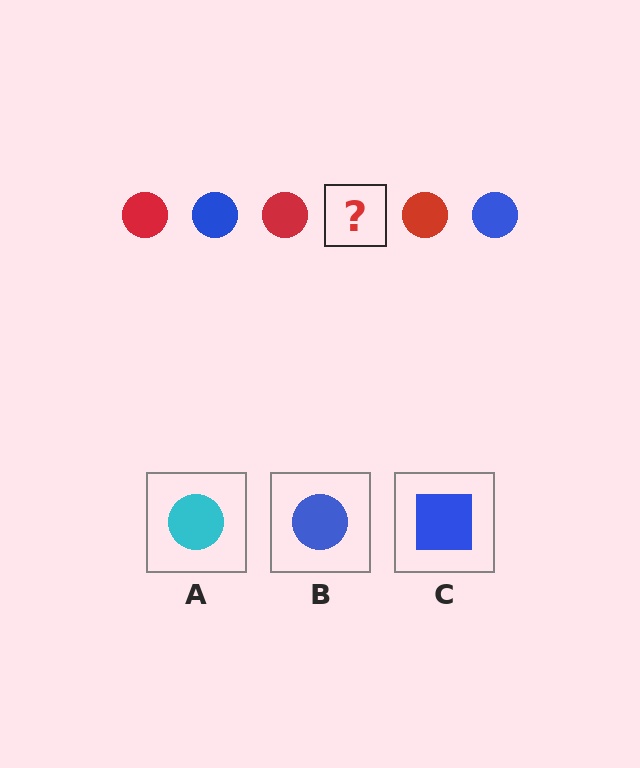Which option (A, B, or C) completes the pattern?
B.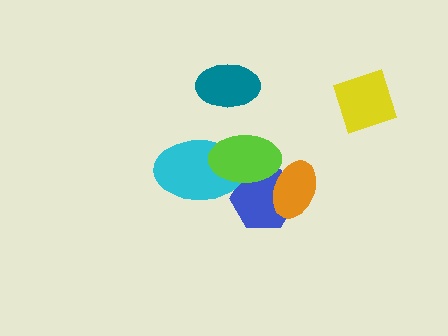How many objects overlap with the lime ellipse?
3 objects overlap with the lime ellipse.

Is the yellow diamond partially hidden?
No, no other shape covers it.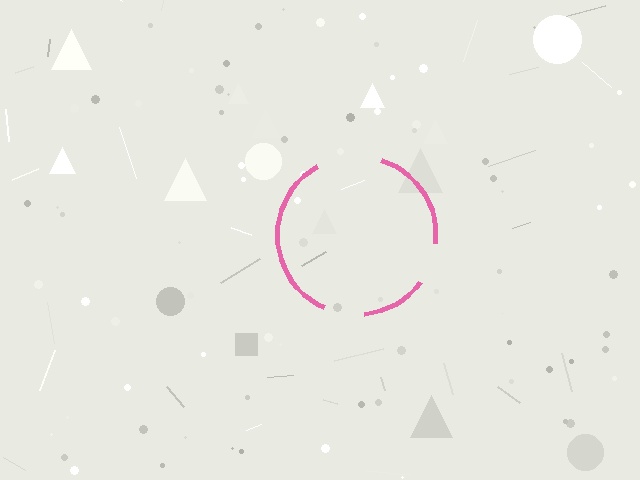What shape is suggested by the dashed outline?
The dashed outline suggests a circle.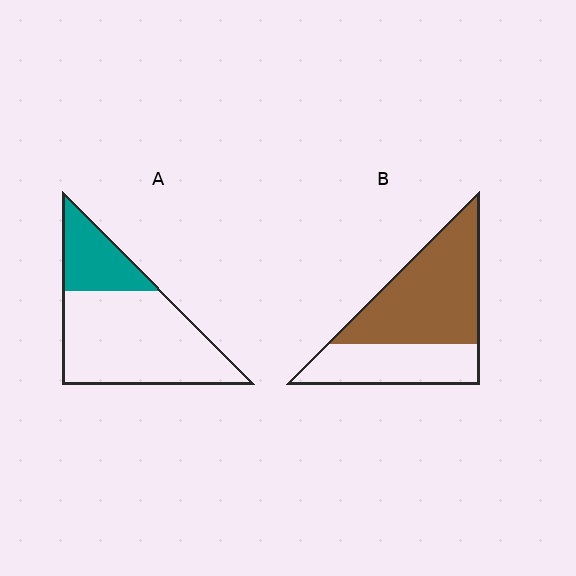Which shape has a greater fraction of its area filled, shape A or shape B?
Shape B.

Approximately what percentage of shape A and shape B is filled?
A is approximately 25% and B is approximately 60%.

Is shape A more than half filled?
No.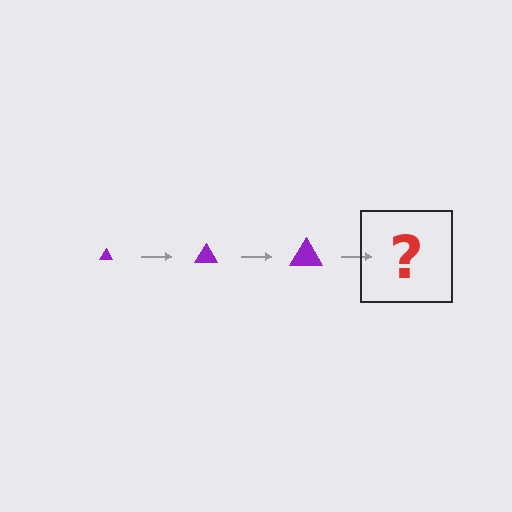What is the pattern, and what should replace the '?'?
The pattern is that the triangle gets progressively larger each step. The '?' should be a purple triangle, larger than the previous one.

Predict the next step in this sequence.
The next step is a purple triangle, larger than the previous one.